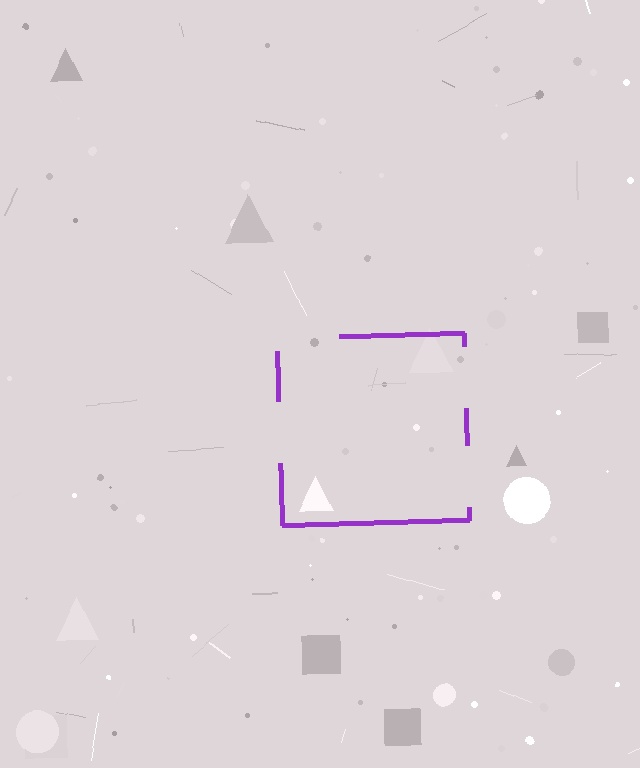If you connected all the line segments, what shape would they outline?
They would outline a square.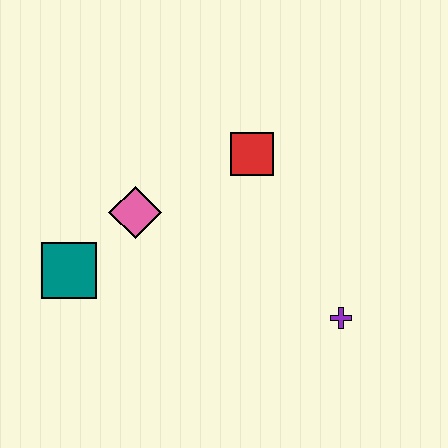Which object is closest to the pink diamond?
The teal square is closest to the pink diamond.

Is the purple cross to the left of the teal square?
No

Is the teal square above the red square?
No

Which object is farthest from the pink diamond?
The purple cross is farthest from the pink diamond.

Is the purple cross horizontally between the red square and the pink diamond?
No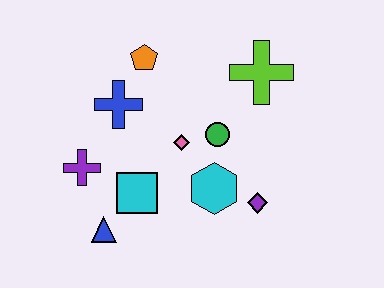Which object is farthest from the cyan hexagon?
The orange pentagon is farthest from the cyan hexagon.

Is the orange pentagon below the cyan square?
No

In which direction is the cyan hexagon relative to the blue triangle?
The cyan hexagon is to the right of the blue triangle.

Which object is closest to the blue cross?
The orange pentagon is closest to the blue cross.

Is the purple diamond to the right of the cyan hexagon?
Yes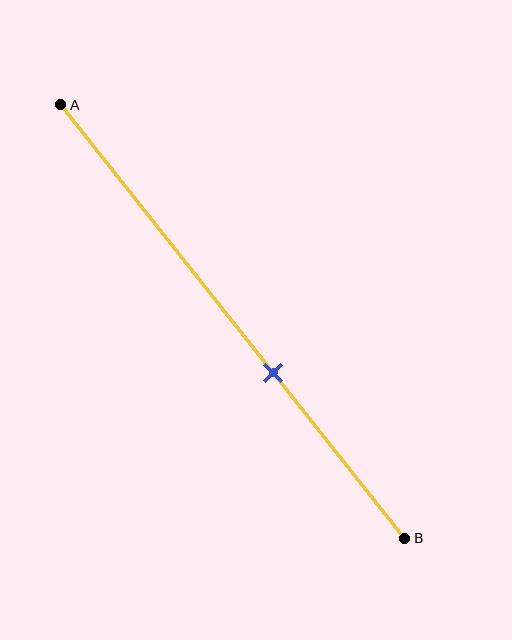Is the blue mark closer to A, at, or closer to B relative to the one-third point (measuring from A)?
The blue mark is closer to point B than the one-third point of segment AB.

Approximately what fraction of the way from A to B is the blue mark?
The blue mark is approximately 60% of the way from A to B.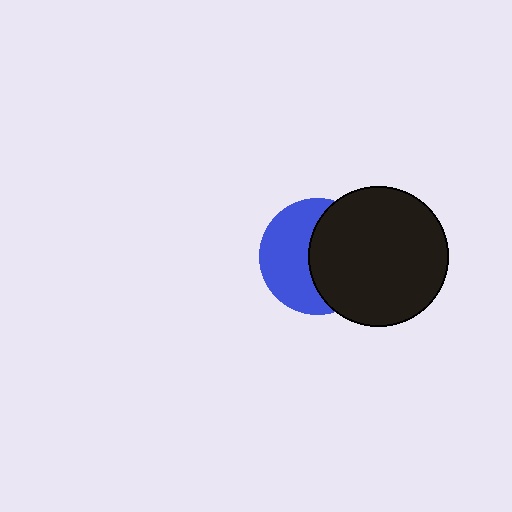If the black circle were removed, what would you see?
You would see the complete blue circle.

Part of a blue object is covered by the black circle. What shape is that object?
It is a circle.